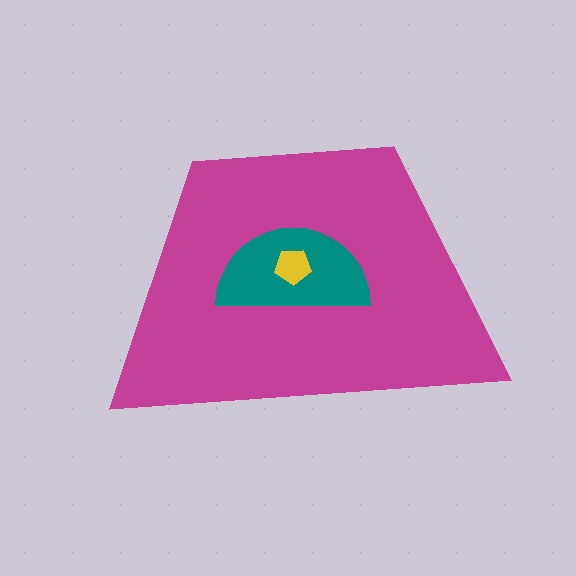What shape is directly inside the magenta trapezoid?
The teal semicircle.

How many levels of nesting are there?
3.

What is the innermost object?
The yellow pentagon.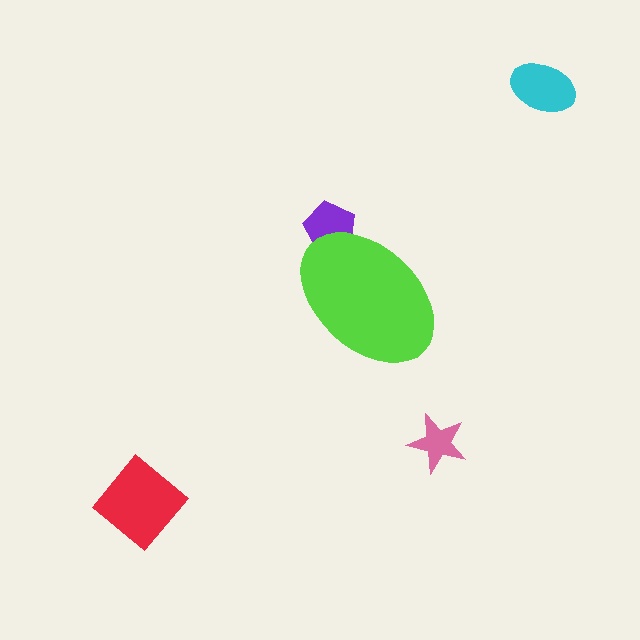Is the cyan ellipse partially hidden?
No, the cyan ellipse is fully visible.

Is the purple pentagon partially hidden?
Yes, the purple pentagon is partially hidden behind the lime ellipse.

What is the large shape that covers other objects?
A lime ellipse.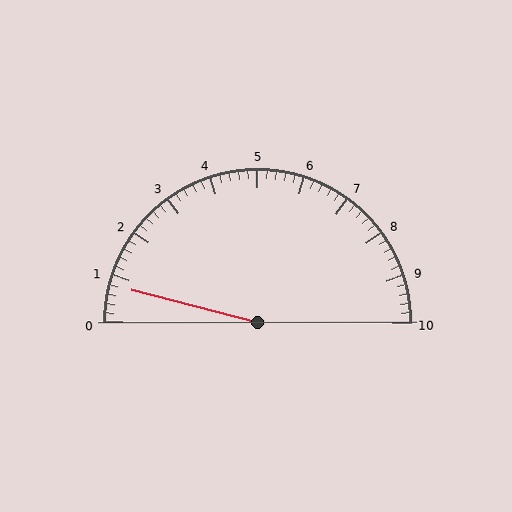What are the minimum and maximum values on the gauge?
The gauge ranges from 0 to 10.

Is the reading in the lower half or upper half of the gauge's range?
The reading is in the lower half of the range (0 to 10).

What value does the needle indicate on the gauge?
The needle indicates approximately 0.8.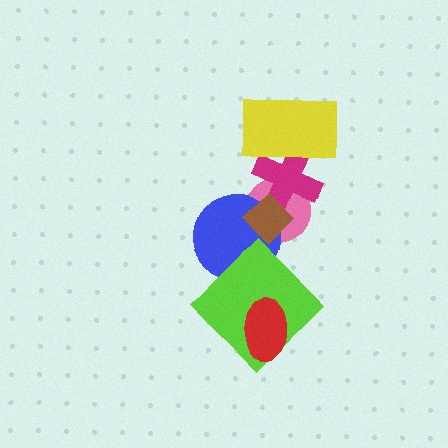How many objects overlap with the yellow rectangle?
1 object overlaps with the yellow rectangle.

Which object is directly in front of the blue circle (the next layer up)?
The brown diamond is directly in front of the blue circle.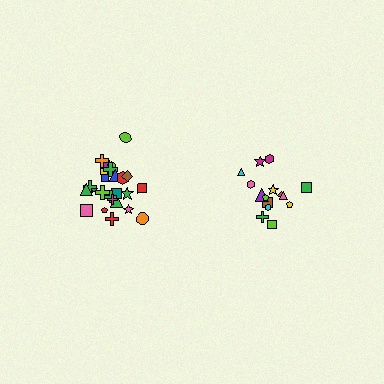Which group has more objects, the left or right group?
The left group.